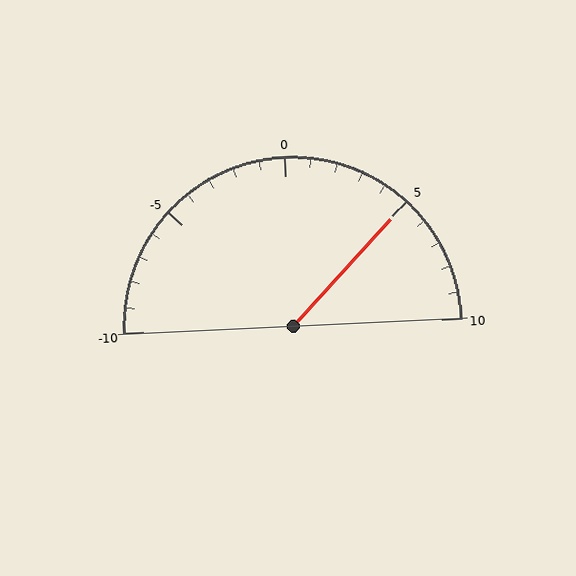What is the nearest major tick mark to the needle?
The nearest major tick mark is 5.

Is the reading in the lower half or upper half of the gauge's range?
The reading is in the upper half of the range (-10 to 10).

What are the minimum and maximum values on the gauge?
The gauge ranges from -10 to 10.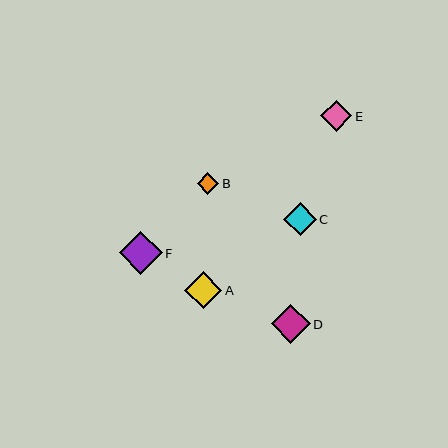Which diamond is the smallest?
Diamond B is the smallest with a size of approximately 22 pixels.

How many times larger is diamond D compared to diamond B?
Diamond D is approximately 1.8 times the size of diamond B.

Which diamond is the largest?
Diamond F is the largest with a size of approximately 43 pixels.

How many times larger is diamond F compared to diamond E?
Diamond F is approximately 1.4 times the size of diamond E.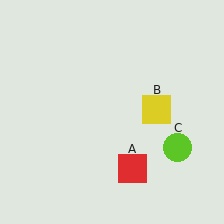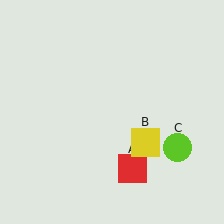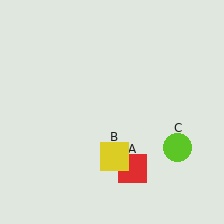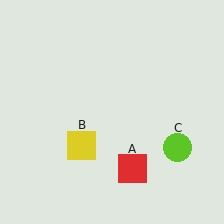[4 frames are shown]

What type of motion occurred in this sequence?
The yellow square (object B) rotated clockwise around the center of the scene.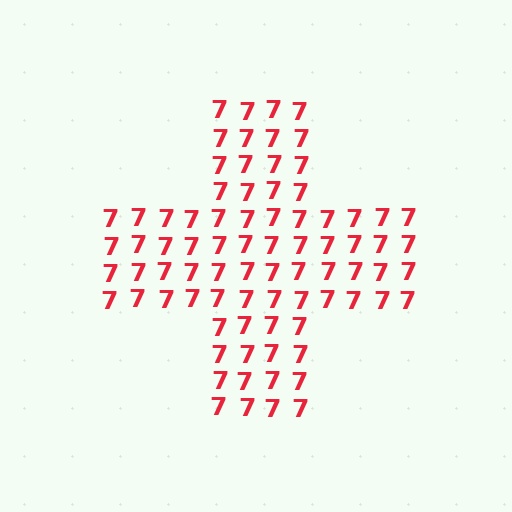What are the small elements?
The small elements are digit 7's.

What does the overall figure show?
The overall figure shows a cross.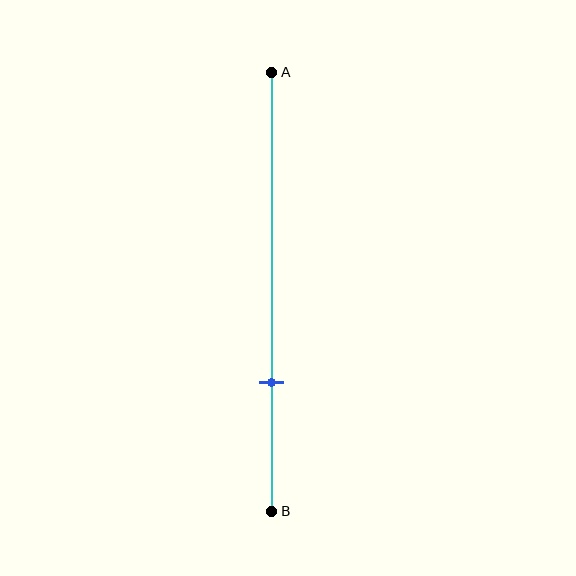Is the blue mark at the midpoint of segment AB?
No, the mark is at about 70% from A, not at the 50% midpoint.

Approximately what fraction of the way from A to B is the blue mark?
The blue mark is approximately 70% of the way from A to B.